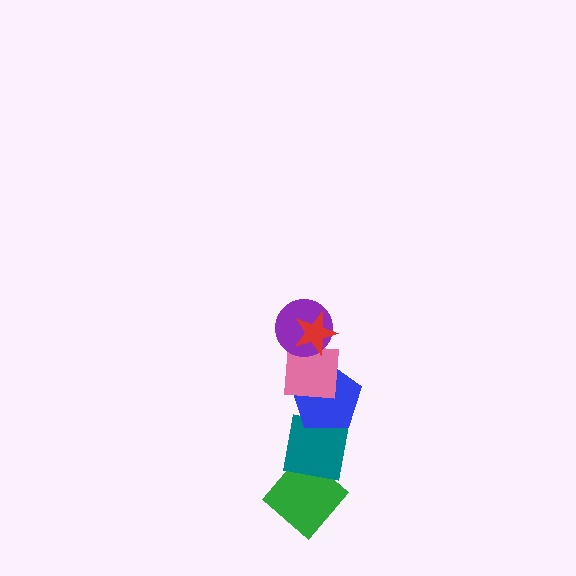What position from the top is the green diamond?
The green diamond is 6th from the top.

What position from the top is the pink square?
The pink square is 3rd from the top.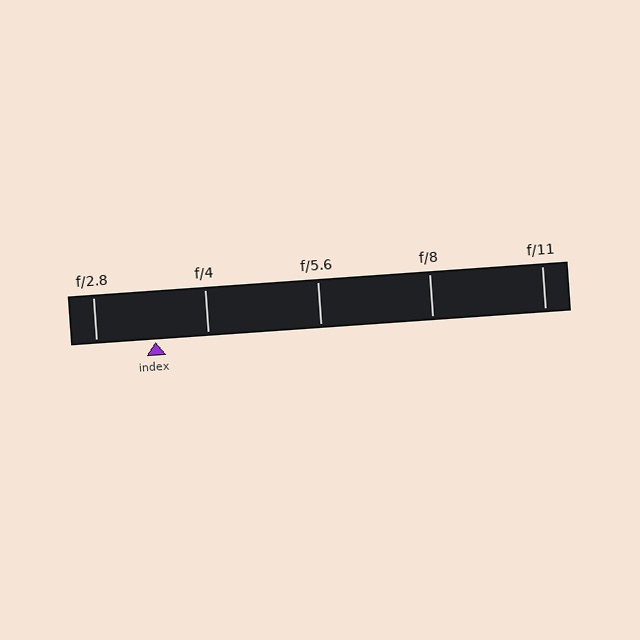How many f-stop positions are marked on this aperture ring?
There are 5 f-stop positions marked.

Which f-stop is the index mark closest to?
The index mark is closest to f/4.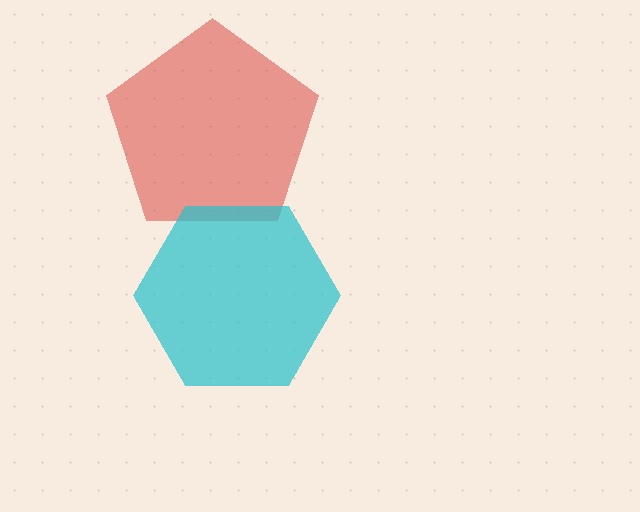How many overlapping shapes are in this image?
There are 2 overlapping shapes in the image.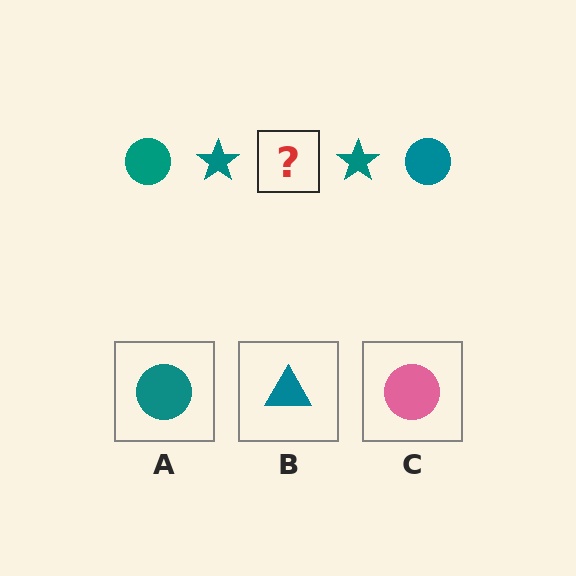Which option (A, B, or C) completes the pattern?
A.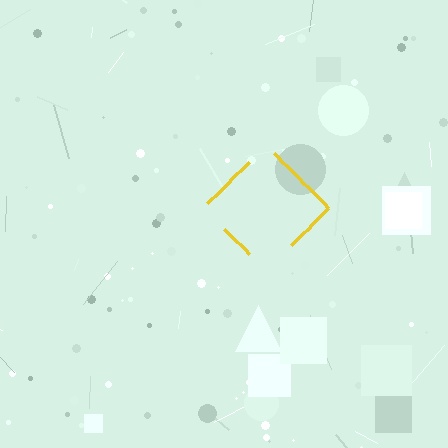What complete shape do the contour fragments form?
The contour fragments form a diamond.